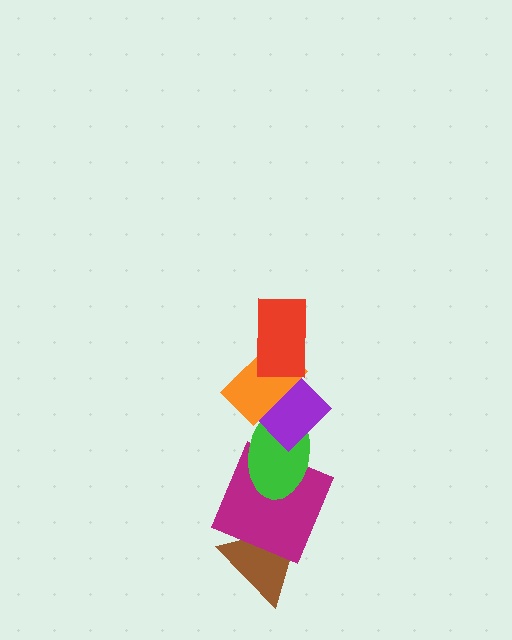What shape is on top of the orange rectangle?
The red rectangle is on top of the orange rectangle.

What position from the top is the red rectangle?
The red rectangle is 1st from the top.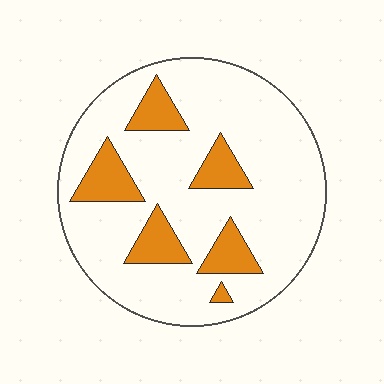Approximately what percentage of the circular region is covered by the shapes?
Approximately 20%.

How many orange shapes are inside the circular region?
6.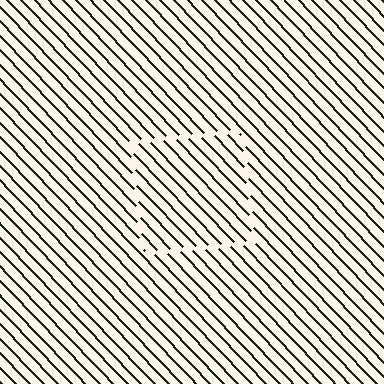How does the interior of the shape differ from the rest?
The interior of the shape contains the same grating, shifted by half a period — the contour is defined by the phase discontinuity where line-ends from the inner and outer gratings abut.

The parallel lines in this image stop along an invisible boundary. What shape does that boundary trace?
An illusory square. The interior of the shape contains the same grating, shifted by half a period — the contour is defined by the phase discontinuity where line-ends from the inner and outer gratings abut.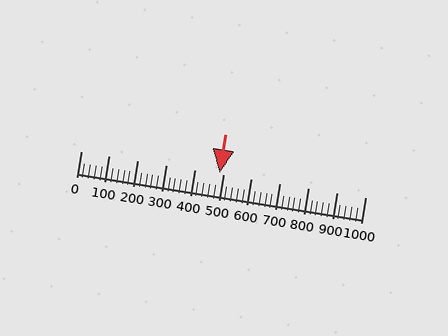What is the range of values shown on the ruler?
The ruler shows values from 0 to 1000.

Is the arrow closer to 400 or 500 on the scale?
The arrow is closer to 500.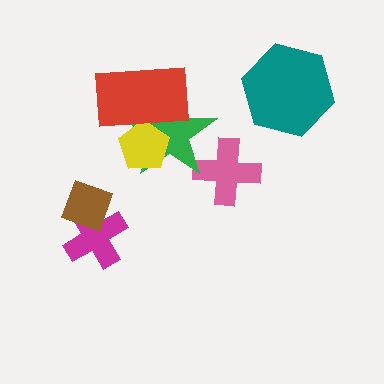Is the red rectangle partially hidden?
No, no other shape covers it.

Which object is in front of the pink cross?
The green star is in front of the pink cross.